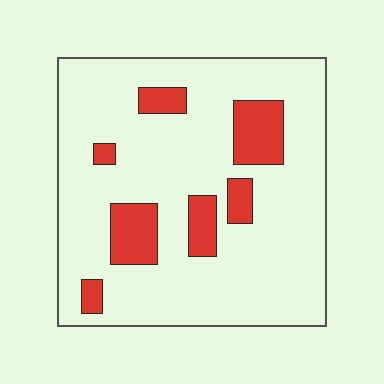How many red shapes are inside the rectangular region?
7.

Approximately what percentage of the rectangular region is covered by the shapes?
Approximately 15%.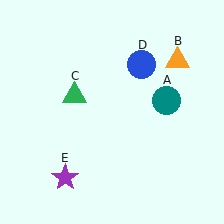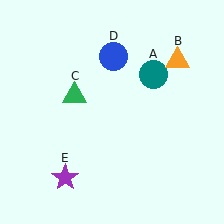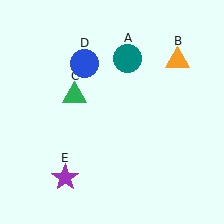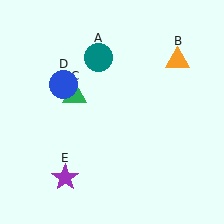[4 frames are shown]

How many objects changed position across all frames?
2 objects changed position: teal circle (object A), blue circle (object D).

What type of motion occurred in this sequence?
The teal circle (object A), blue circle (object D) rotated counterclockwise around the center of the scene.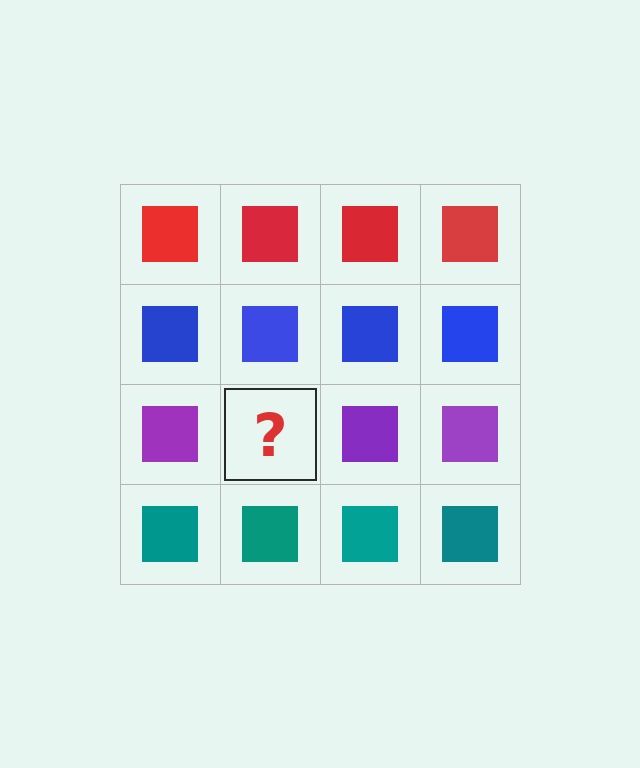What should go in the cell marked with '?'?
The missing cell should contain a purple square.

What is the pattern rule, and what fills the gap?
The rule is that each row has a consistent color. The gap should be filled with a purple square.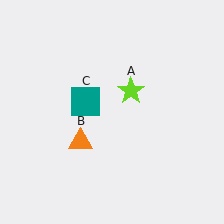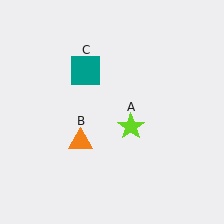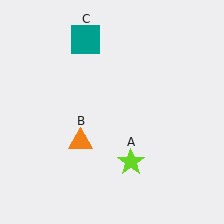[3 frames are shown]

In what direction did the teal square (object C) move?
The teal square (object C) moved up.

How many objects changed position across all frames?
2 objects changed position: lime star (object A), teal square (object C).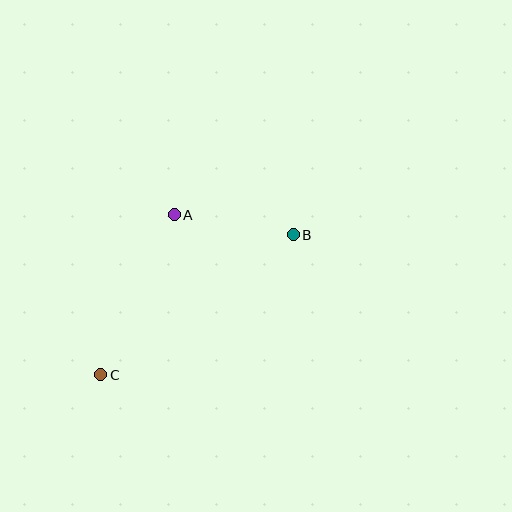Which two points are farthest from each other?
Points B and C are farthest from each other.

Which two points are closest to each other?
Points A and B are closest to each other.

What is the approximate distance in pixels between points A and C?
The distance between A and C is approximately 176 pixels.